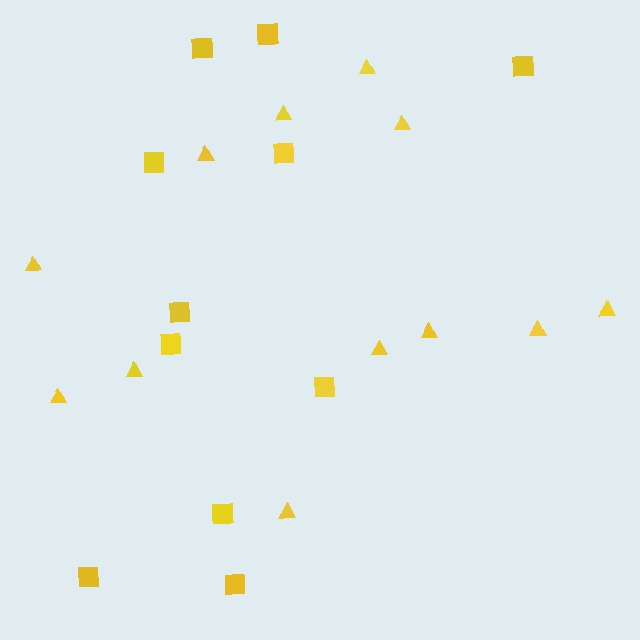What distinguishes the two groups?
There are 2 groups: one group of triangles (12) and one group of squares (11).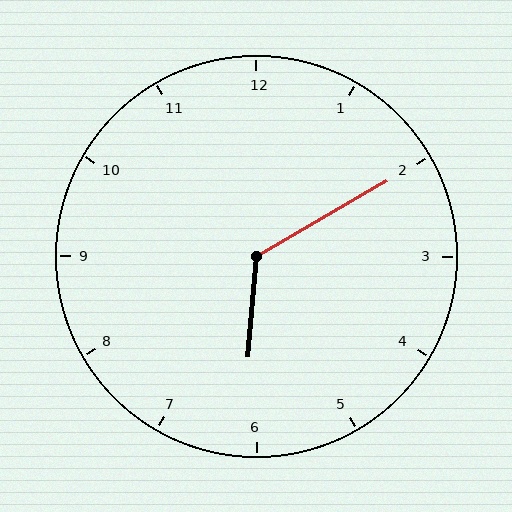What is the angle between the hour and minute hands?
Approximately 125 degrees.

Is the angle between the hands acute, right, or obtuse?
It is obtuse.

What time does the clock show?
6:10.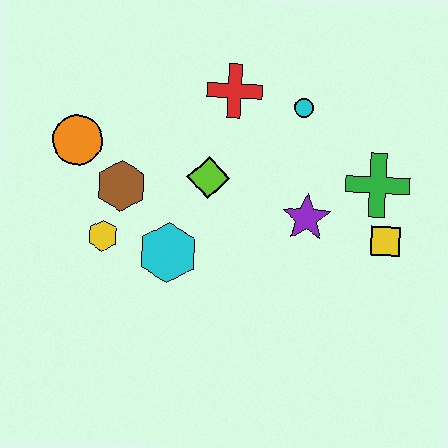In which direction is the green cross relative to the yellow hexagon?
The green cross is to the right of the yellow hexagon.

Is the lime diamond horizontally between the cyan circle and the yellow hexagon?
Yes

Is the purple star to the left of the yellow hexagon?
No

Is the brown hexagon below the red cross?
Yes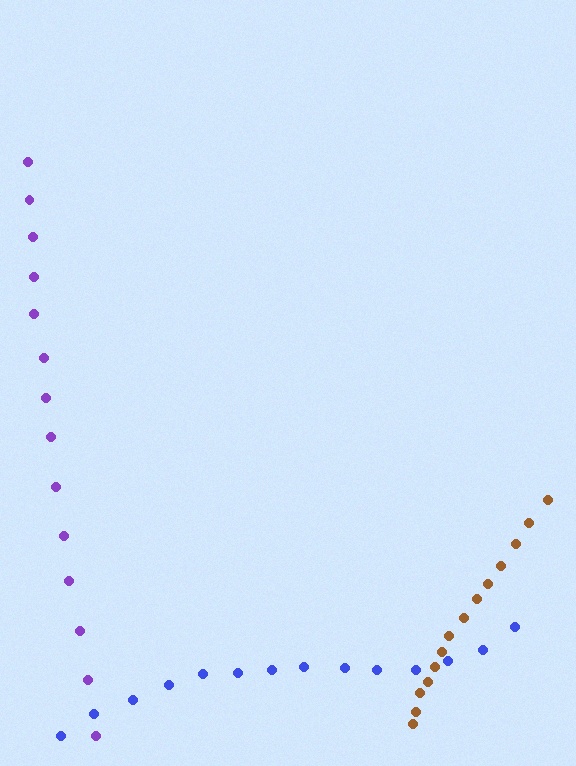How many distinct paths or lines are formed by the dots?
There are 3 distinct paths.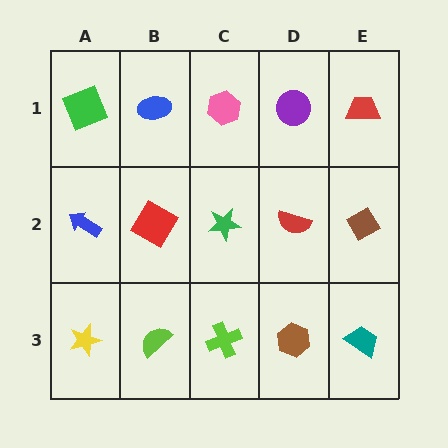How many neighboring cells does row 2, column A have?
3.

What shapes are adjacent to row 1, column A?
A blue arrow (row 2, column A), a blue ellipse (row 1, column B).